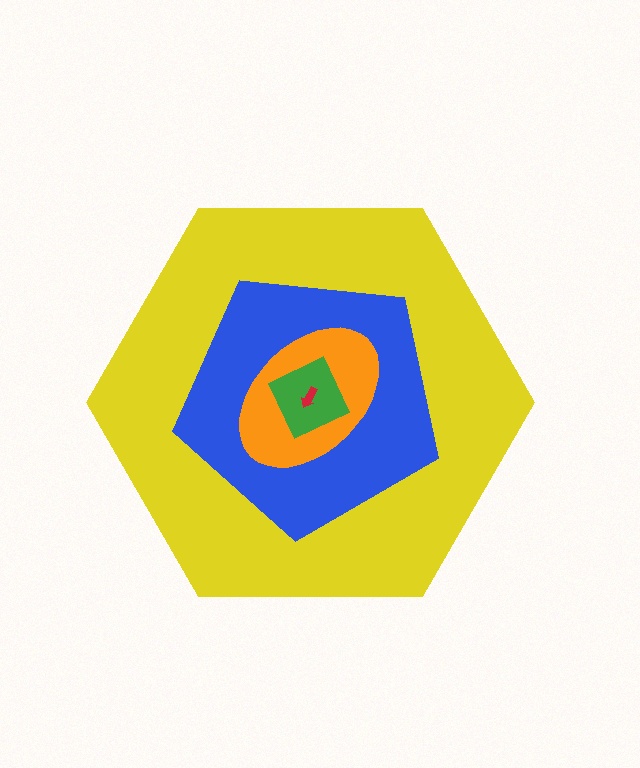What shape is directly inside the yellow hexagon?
The blue pentagon.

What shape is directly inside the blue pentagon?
The orange ellipse.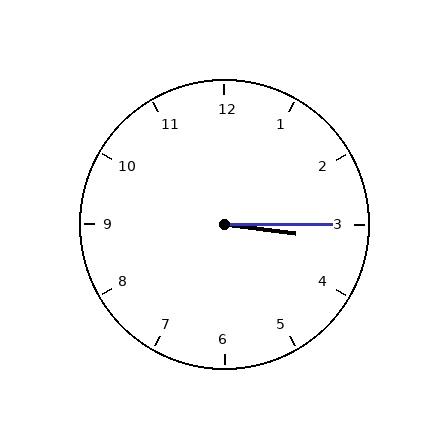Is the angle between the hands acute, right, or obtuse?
It is acute.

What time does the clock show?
3:15.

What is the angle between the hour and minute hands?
Approximately 8 degrees.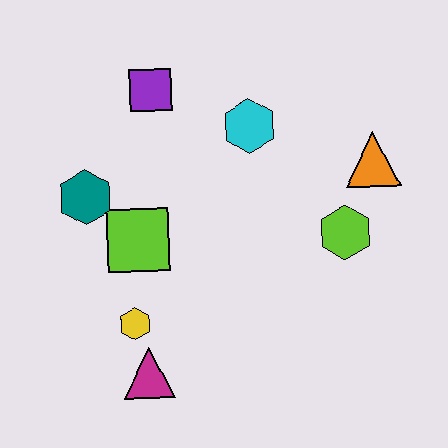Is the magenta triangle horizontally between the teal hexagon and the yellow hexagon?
No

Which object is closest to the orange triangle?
The lime hexagon is closest to the orange triangle.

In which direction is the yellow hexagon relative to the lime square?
The yellow hexagon is below the lime square.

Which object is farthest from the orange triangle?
The magenta triangle is farthest from the orange triangle.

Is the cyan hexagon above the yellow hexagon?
Yes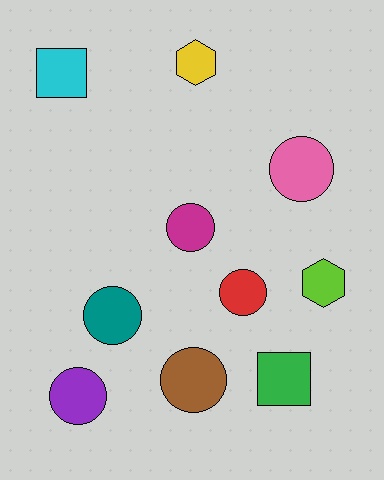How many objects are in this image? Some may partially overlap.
There are 10 objects.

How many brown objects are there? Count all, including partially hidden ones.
There is 1 brown object.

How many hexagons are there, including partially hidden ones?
There are 2 hexagons.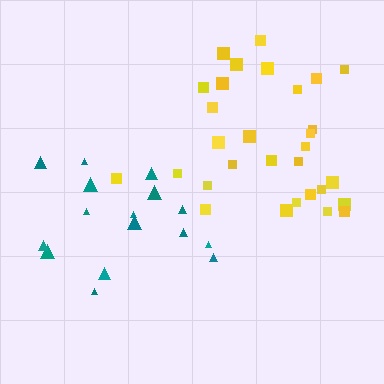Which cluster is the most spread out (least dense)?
Teal.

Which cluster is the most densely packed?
Yellow.